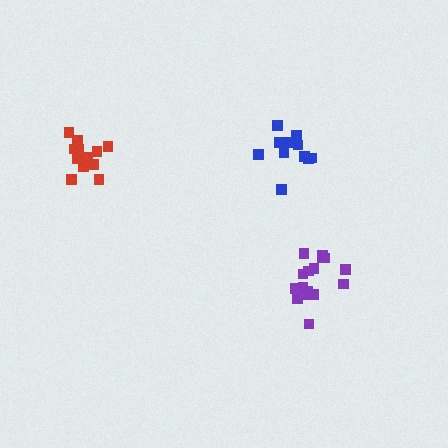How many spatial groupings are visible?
There are 3 spatial groupings.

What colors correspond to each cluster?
The clusters are colored: purple, blue, red.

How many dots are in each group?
Group 1: 16 dots, Group 2: 12 dots, Group 3: 13 dots (41 total).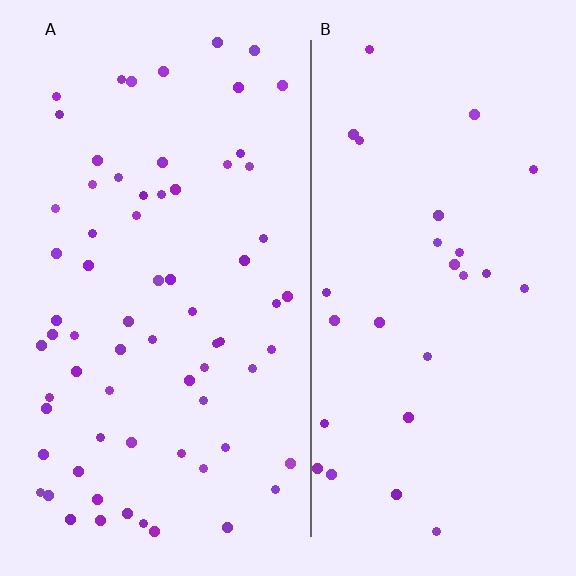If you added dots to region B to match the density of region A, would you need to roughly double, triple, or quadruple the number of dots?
Approximately triple.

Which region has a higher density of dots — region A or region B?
A (the left).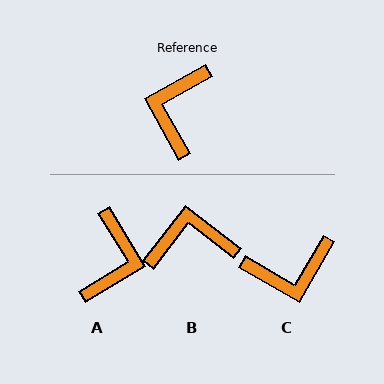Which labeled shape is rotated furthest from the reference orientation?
A, about 178 degrees away.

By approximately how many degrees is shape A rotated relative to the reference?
Approximately 178 degrees clockwise.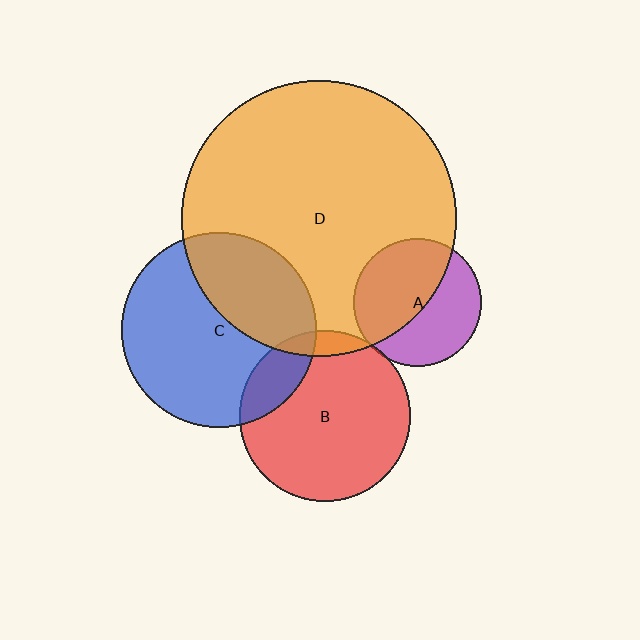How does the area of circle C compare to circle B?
Approximately 1.3 times.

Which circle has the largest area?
Circle D (orange).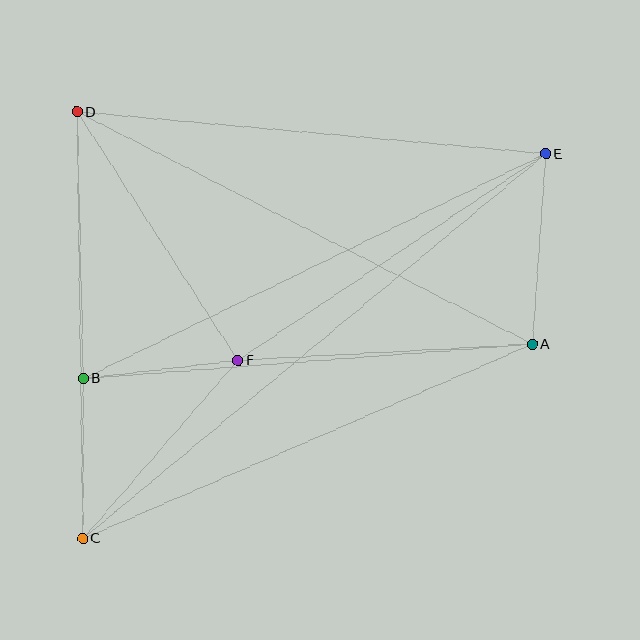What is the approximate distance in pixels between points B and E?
The distance between B and E is approximately 514 pixels.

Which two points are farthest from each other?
Points C and E are farthest from each other.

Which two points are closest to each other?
Points B and F are closest to each other.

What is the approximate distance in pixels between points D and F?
The distance between D and F is approximately 296 pixels.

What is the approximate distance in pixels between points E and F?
The distance between E and F is approximately 370 pixels.